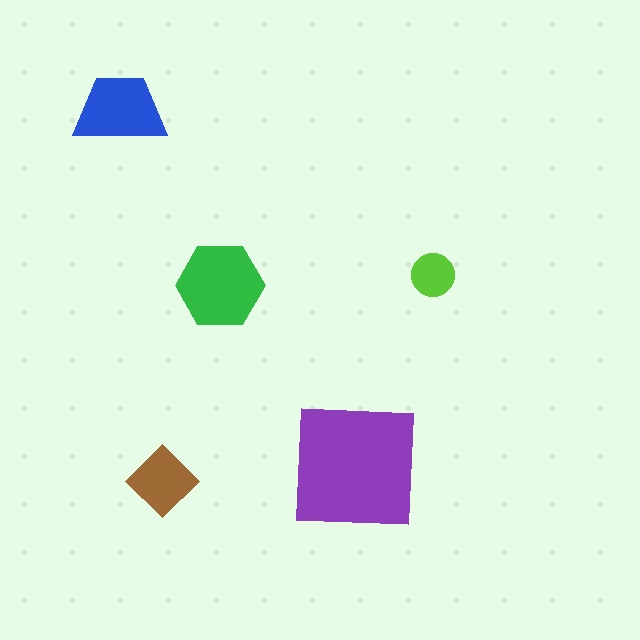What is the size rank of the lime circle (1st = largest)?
5th.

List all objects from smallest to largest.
The lime circle, the brown diamond, the blue trapezoid, the green hexagon, the purple square.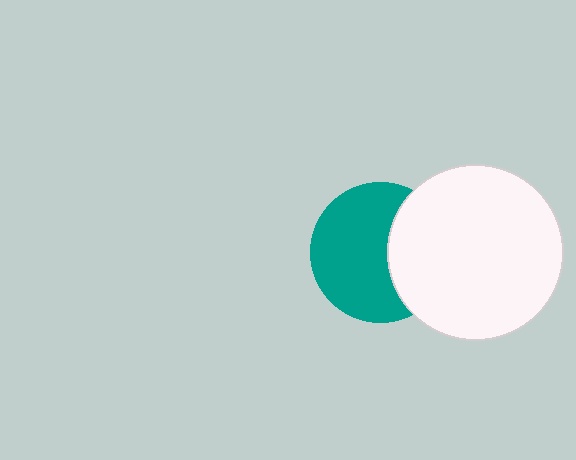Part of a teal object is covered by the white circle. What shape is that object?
It is a circle.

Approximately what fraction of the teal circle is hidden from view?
Roughly 36% of the teal circle is hidden behind the white circle.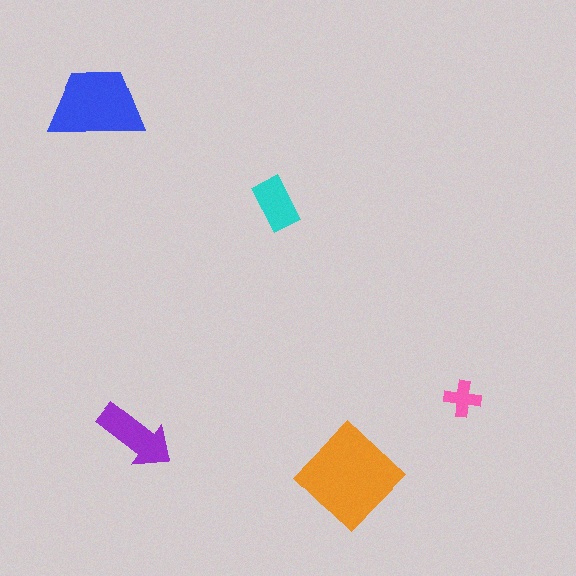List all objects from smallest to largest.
The pink cross, the cyan rectangle, the purple arrow, the blue trapezoid, the orange diamond.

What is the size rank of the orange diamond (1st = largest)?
1st.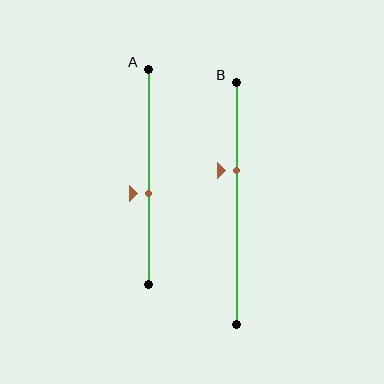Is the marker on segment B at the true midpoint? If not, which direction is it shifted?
No, the marker on segment B is shifted upward by about 14% of the segment length.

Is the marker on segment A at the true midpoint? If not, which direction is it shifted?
No, the marker on segment A is shifted downward by about 8% of the segment length.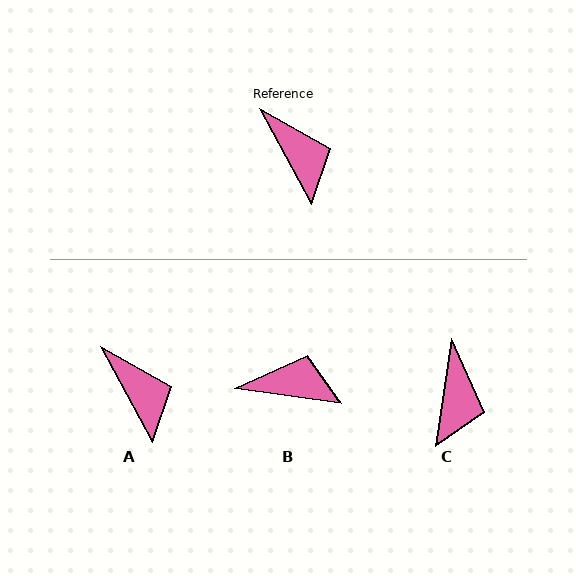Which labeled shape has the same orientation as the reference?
A.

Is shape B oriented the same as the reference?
No, it is off by about 53 degrees.